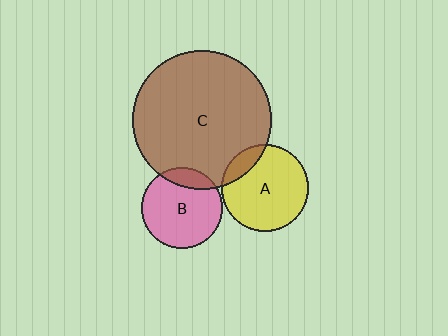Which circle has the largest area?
Circle C (brown).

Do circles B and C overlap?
Yes.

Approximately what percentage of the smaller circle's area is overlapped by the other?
Approximately 15%.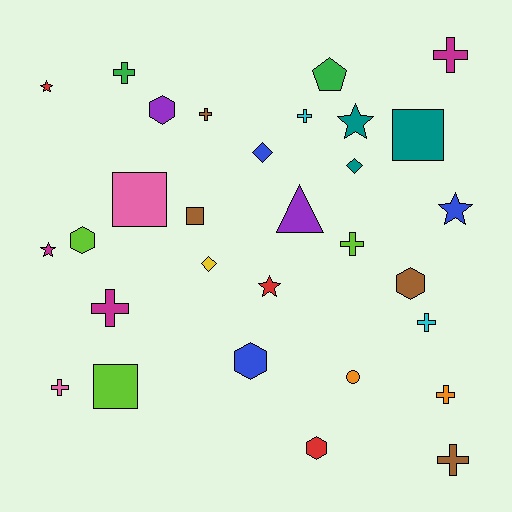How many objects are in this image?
There are 30 objects.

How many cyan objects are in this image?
There are 2 cyan objects.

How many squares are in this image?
There are 4 squares.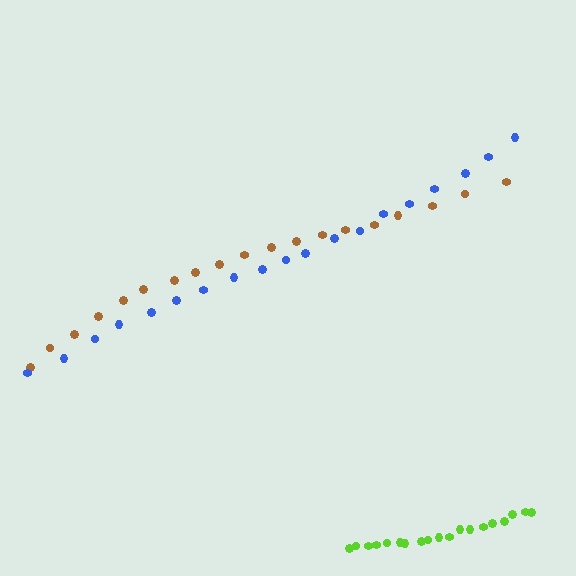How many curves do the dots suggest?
There are 3 distinct paths.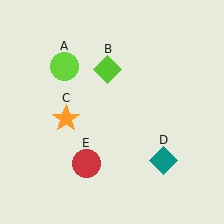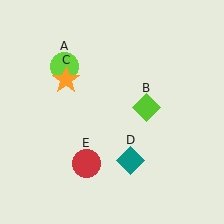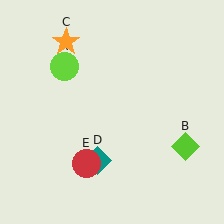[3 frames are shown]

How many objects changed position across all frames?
3 objects changed position: lime diamond (object B), orange star (object C), teal diamond (object D).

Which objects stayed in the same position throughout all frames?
Lime circle (object A) and red circle (object E) remained stationary.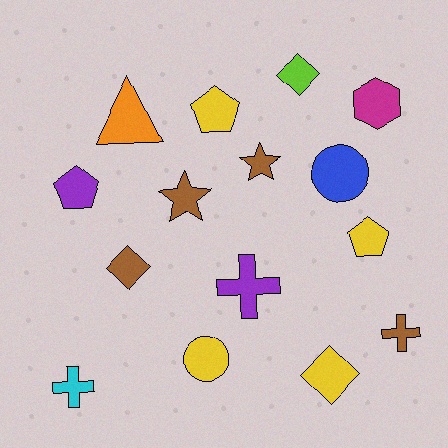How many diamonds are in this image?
There are 3 diamonds.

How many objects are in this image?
There are 15 objects.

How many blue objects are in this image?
There is 1 blue object.